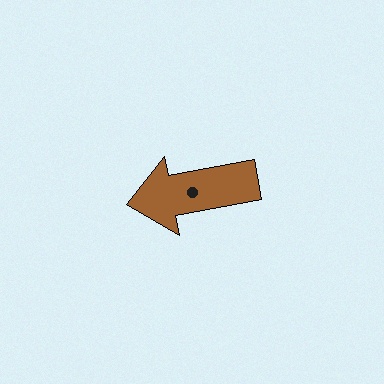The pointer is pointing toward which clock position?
Roughly 9 o'clock.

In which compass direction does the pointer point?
West.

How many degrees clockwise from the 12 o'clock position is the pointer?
Approximately 259 degrees.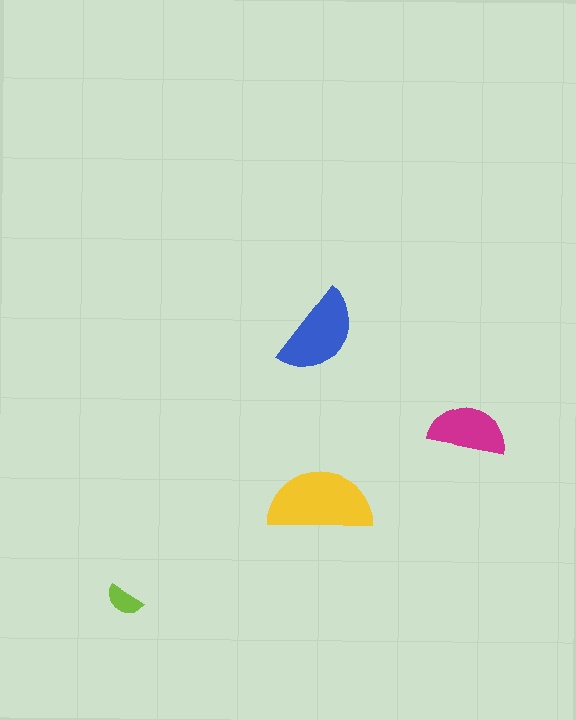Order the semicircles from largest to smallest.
the yellow one, the blue one, the magenta one, the lime one.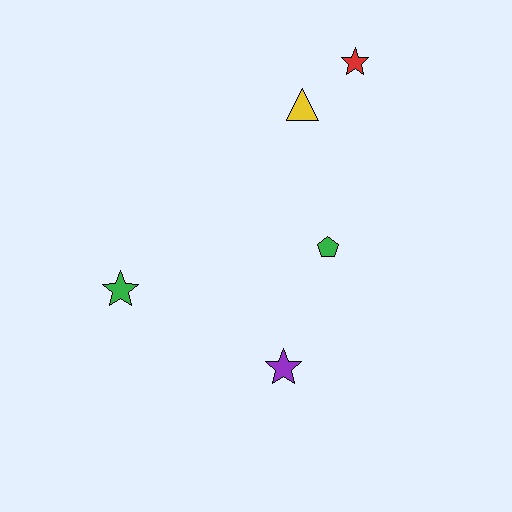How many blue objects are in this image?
There are no blue objects.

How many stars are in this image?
There are 3 stars.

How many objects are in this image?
There are 5 objects.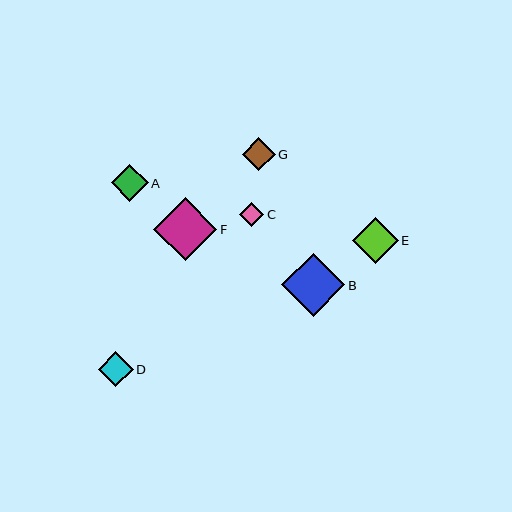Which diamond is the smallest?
Diamond C is the smallest with a size of approximately 25 pixels.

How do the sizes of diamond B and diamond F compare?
Diamond B and diamond F are approximately the same size.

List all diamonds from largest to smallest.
From largest to smallest: B, F, E, A, D, G, C.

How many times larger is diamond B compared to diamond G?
Diamond B is approximately 1.9 times the size of diamond G.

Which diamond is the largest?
Diamond B is the largest with a size of approximately 63 pixels.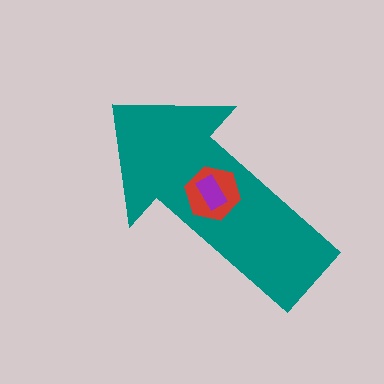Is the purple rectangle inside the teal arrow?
Yes.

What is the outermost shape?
The teal arrow.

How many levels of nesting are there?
3.